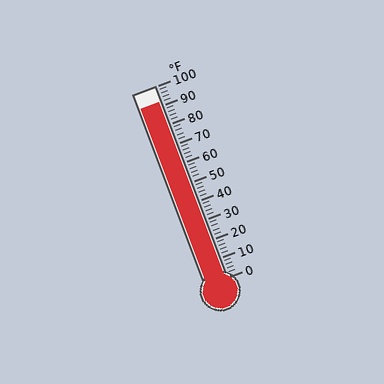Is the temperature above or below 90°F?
The temperature is above 90°F.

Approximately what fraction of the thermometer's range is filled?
The thermometer is filled to approximately 90% of its range.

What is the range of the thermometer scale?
The thermometer scale ranges from 0°F to 100°F.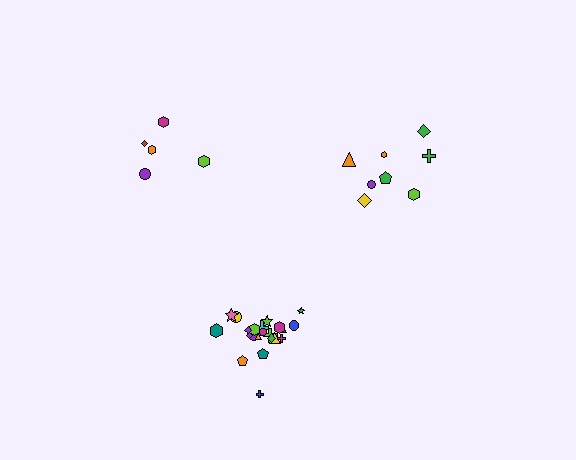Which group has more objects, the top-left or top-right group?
The top-right group.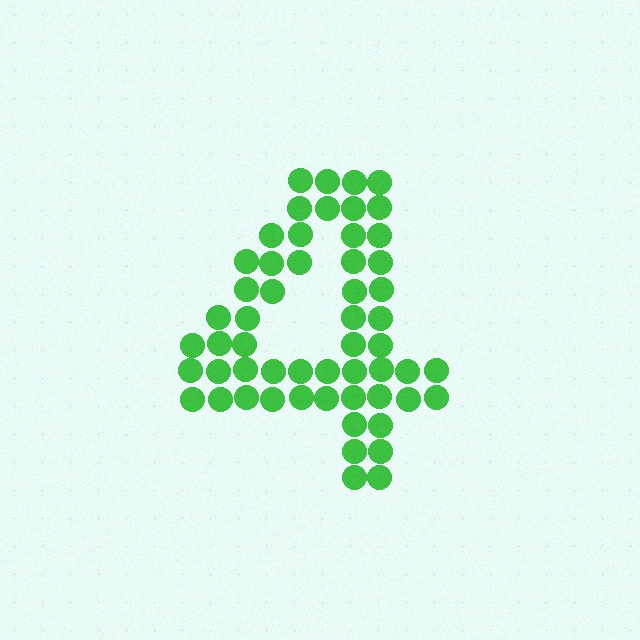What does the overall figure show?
The overall figure shows the digit 4.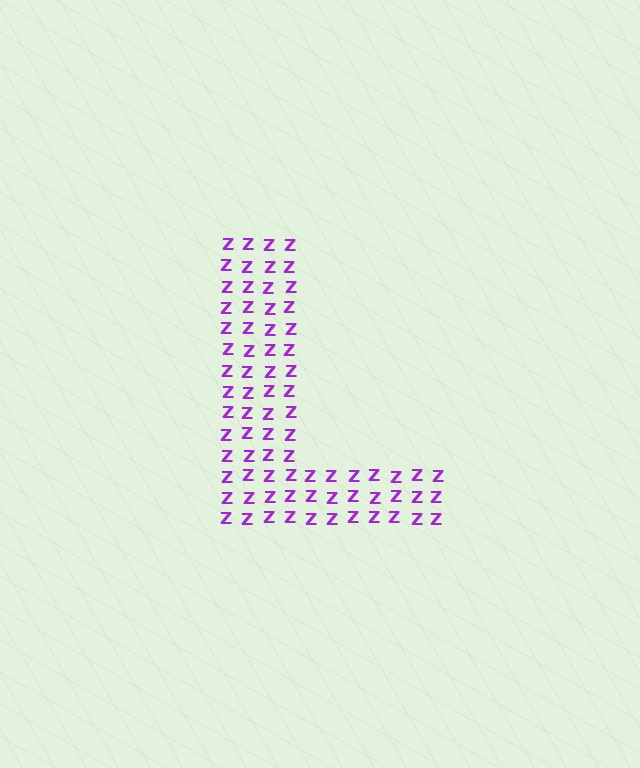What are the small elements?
The small elements are letter Z's.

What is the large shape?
The large shape is the letter L.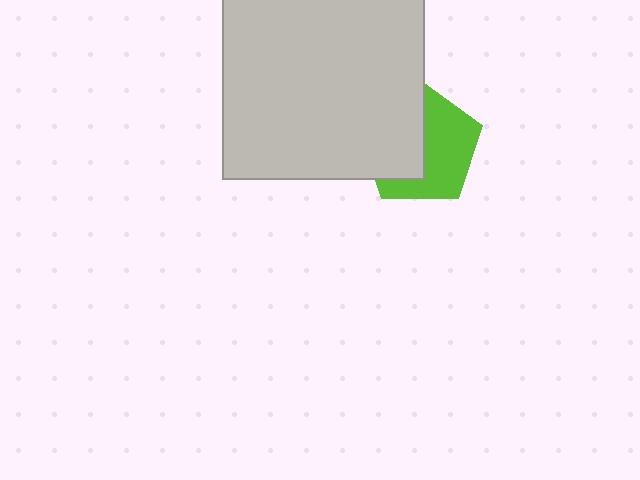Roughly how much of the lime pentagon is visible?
About half of it is visible (roughly 53%).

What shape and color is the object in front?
The object in front is a light gray square.